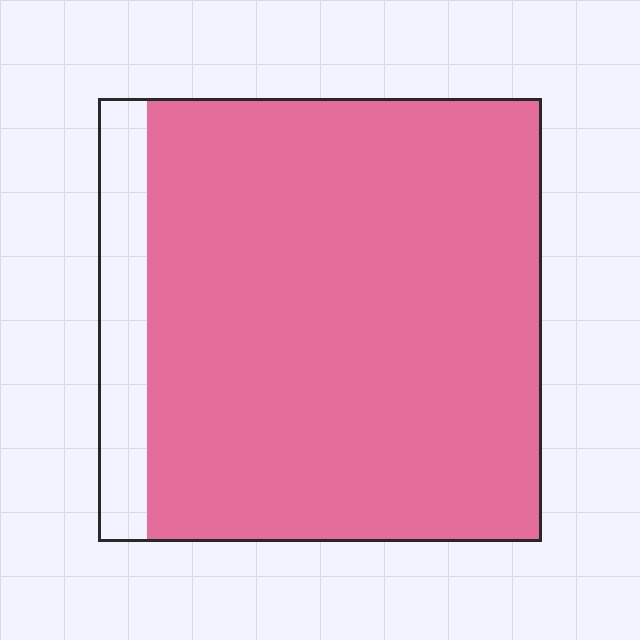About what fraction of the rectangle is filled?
About nine tenths (9/10).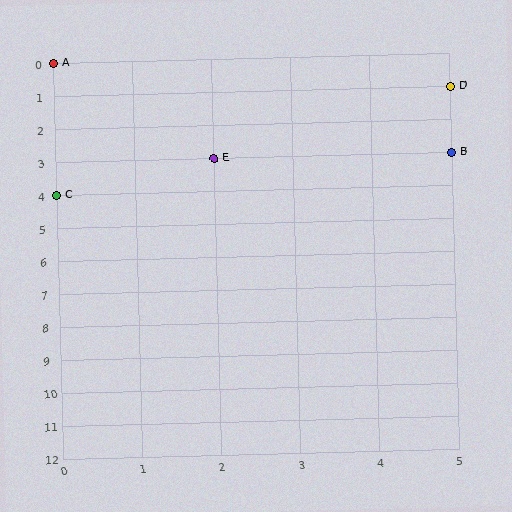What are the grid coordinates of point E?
Point E is at grid coordinates (2, 3).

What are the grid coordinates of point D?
Point D is at grid coordinates (5, 1).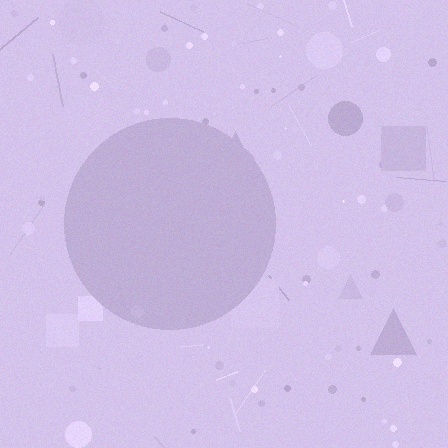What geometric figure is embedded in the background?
A circle is embedded in the background.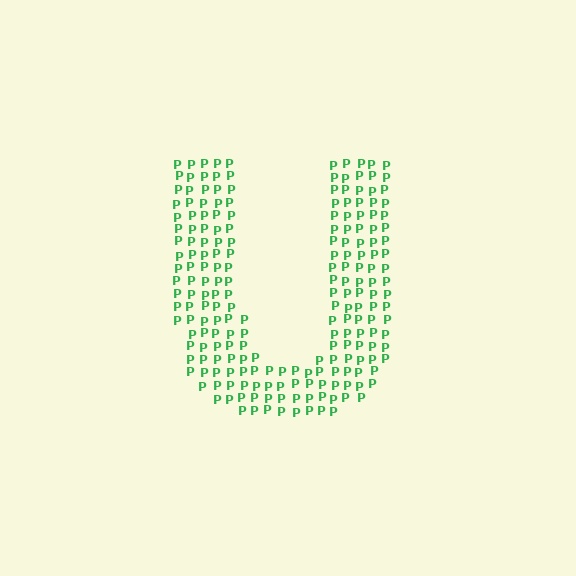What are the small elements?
The small elements are letter P's.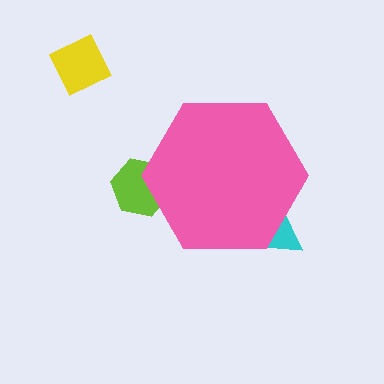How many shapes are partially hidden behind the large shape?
2 shapes are partially hidden.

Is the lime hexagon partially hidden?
Yes, the lime hexagon is partially hidden behind the pink hexagon.